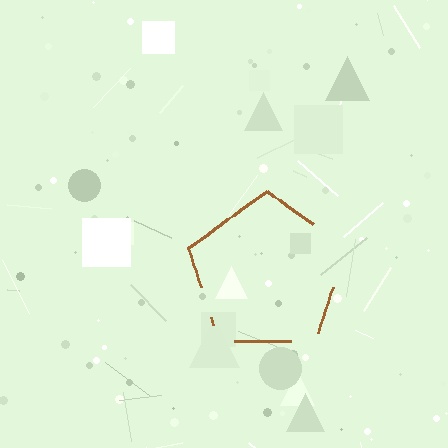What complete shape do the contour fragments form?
The contour fragments form a pentagon.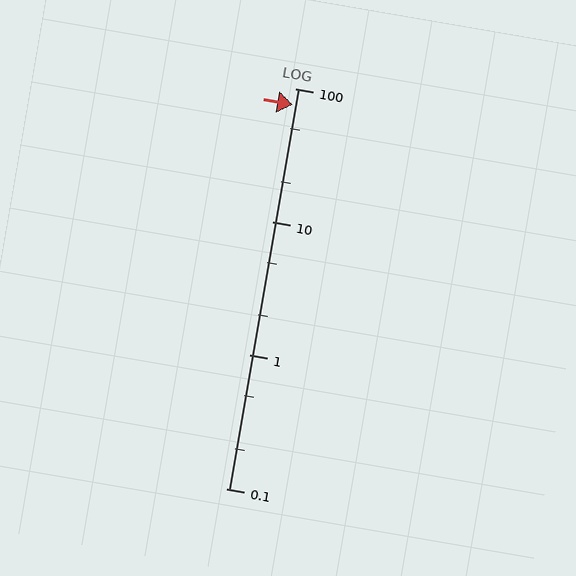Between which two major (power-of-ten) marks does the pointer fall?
The pointer is between 10 and 100.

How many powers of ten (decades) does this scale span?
The scale spans 3 decades, from 0.1 to 100.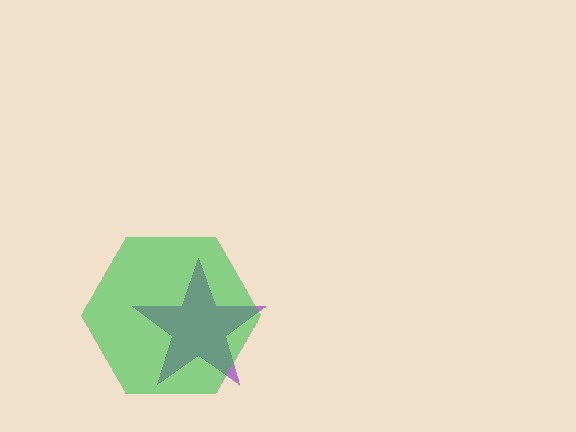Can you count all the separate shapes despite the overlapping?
Yes, there are 2 separate shapes.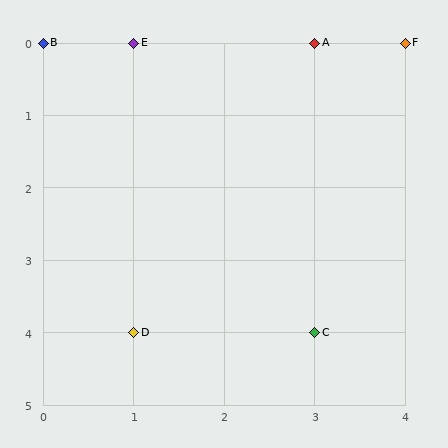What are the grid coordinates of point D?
Point D is at grid coordinates (1, 4).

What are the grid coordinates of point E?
Point E is at grid coordinates (1, 0).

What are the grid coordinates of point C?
Point C is at grid coordinates (3, 4).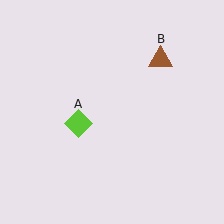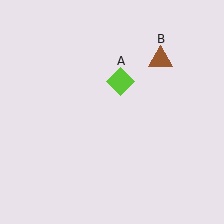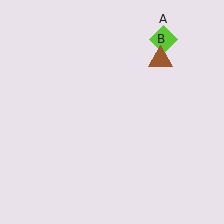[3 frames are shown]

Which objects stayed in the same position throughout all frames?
Brown triangle (object B) remained stationary.